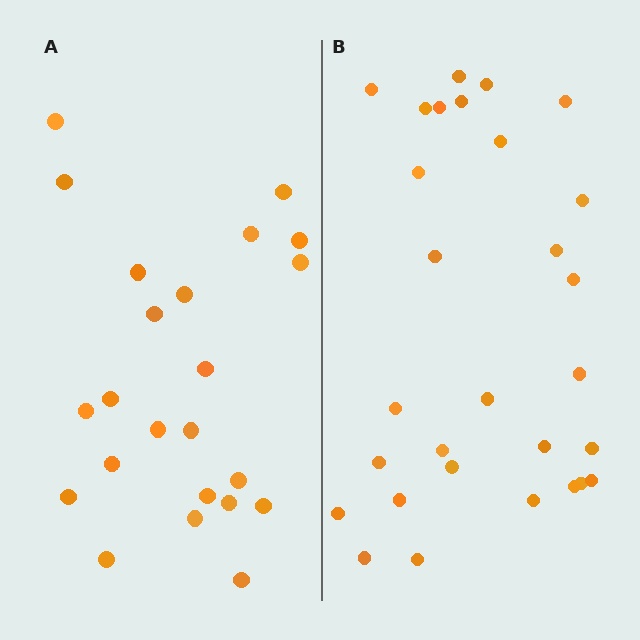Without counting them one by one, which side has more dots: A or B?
Region B (the right region) has more dots.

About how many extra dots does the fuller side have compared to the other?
Region B has about 6 more dots than region A.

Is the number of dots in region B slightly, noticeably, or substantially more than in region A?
Region B has noticeably more, but not dramatically so. The ratio is roughly 1.3 to 1.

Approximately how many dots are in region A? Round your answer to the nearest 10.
About 20 dots. (The exact count is 23, which rounds to 20.)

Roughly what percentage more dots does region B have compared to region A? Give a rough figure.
About 25% more.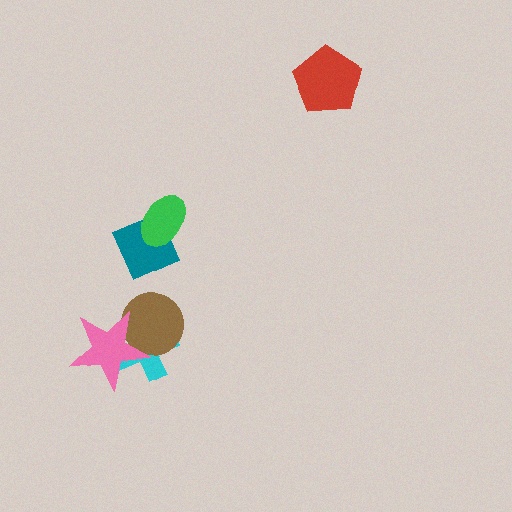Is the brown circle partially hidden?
Yes, it is partially covered by another shape.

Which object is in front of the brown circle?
The pink star is in front of the brown circle.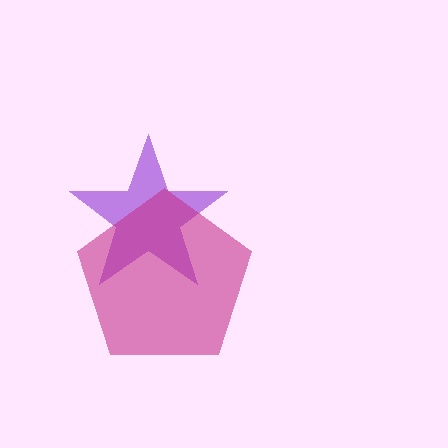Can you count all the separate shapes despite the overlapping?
Yes, there are 2 separate shapes.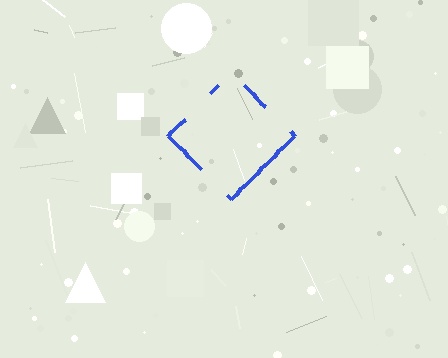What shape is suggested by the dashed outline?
The dashed outline suggests a diamond.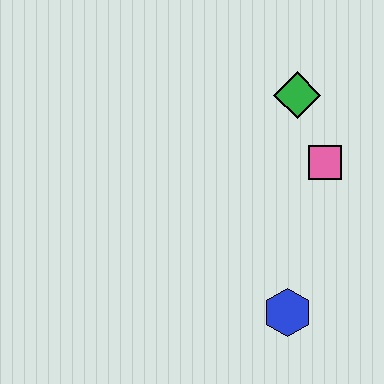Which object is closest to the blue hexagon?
The pink square is closest to the blue hexagon.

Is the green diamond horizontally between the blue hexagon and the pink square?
Yes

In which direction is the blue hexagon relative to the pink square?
The blue hexagon is below the pink square.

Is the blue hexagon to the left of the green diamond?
Yes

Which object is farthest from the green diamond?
The blue hexagon is farthest from the green diamond.